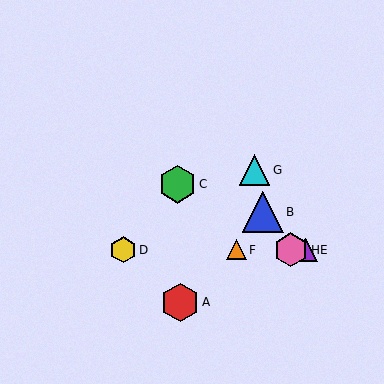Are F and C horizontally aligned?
No, F is at y≈250 and C is at y≈184.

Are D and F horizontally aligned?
Yes, both are at y≈250.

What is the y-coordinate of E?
Object E is at y≈250.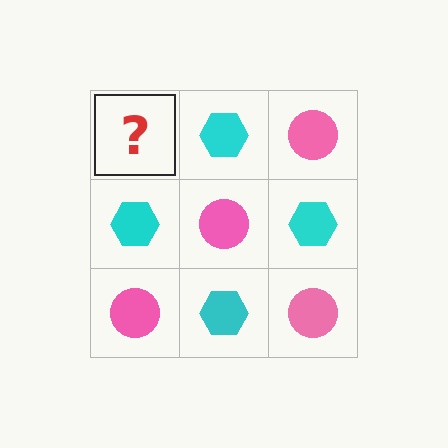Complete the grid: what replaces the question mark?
The question mark should be replaced with a pink circle.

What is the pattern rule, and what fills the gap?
The rule is that it alternates pink circle and cyan hexagon in a checkerboard pattern. The gap should be filled with a pink circle.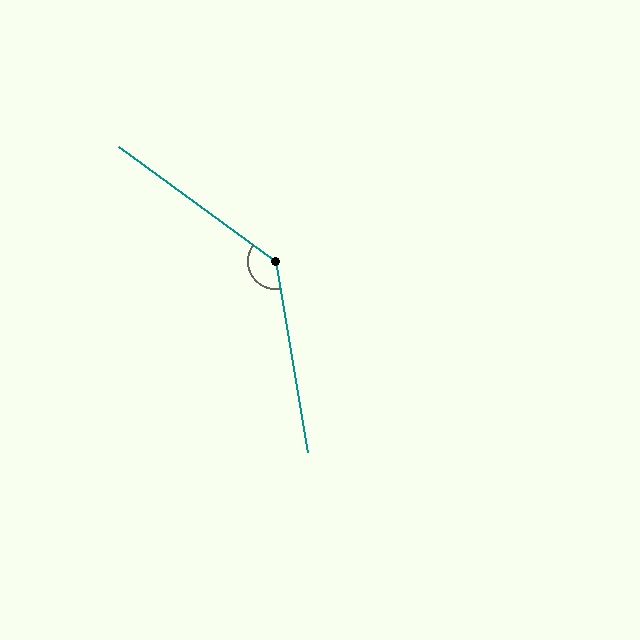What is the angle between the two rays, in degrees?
Approximately 136 degrees.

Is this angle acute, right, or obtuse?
It is obtuse.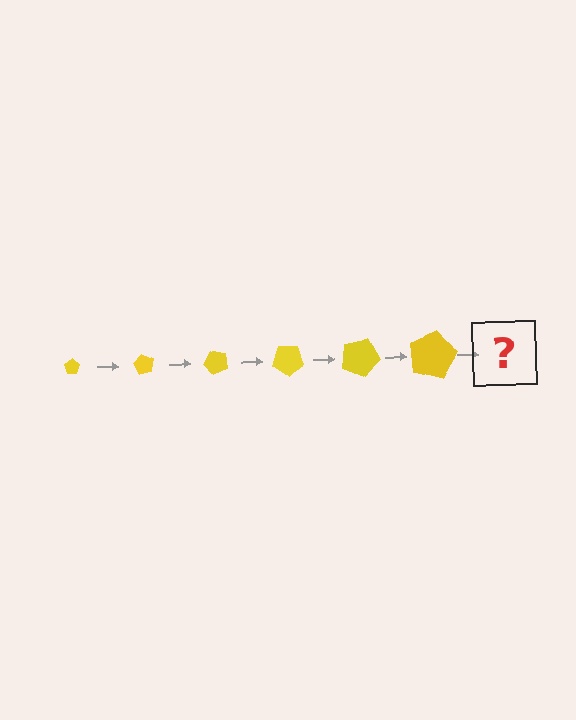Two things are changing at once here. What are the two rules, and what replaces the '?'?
The two rules are that the pentagon grows larger each step and it rotates 60 degrees each step. The '?' should be a pentagon, larger than the previous one and rotated 360 degrees from the start.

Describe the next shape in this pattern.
It should be a pentagon, larger than the previous one and rotated 360 degrees from the start.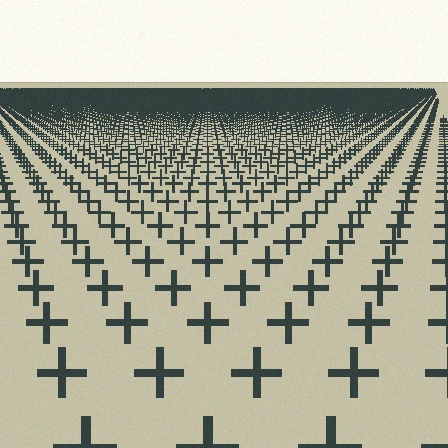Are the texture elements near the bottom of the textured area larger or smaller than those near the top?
Larger. Near the bottom, elements are closer to the viewer and appear at a bigger on-screen size.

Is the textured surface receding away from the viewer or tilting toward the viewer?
The surface is receding away from the viewer. Texture elements get smaller and denser toward the top.